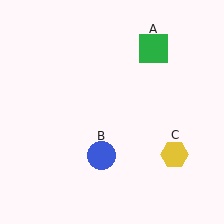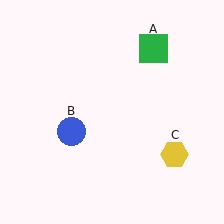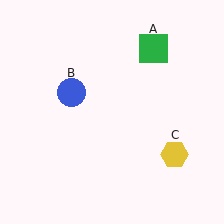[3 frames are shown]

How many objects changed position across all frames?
1 object changed position: blue circle (object B).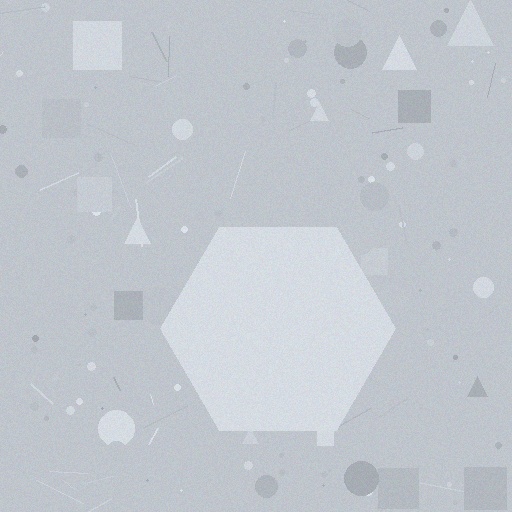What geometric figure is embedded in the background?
A hexagon is embedded in the background.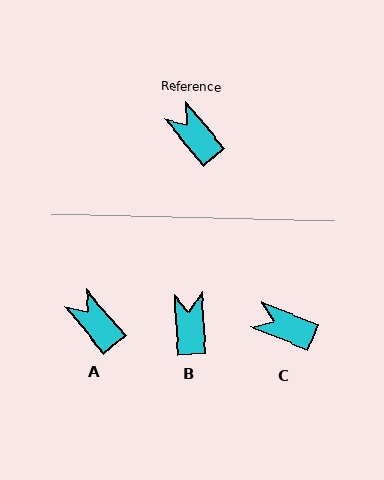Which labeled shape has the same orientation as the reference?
A.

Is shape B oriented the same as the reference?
No, it is off by about 36 degrees.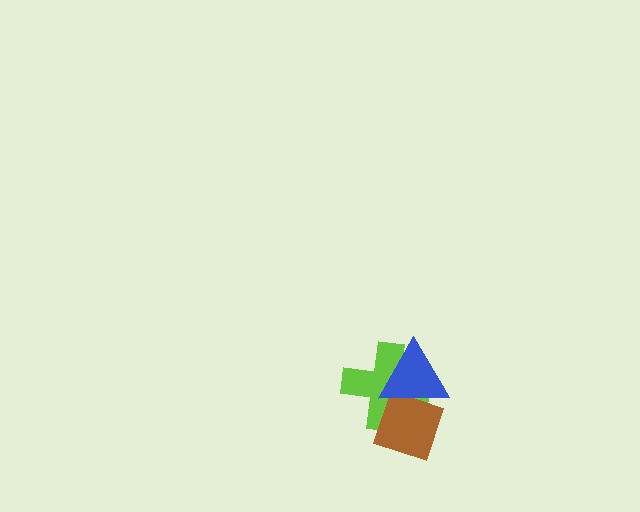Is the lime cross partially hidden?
Yes, it is partially covered by another shape.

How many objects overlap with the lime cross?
2 objects overlap with the lime cross.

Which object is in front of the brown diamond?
The blue triangle is in front of the brown diamond.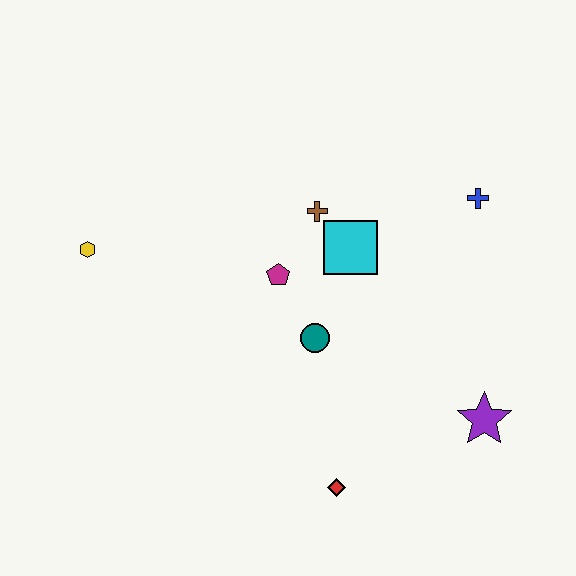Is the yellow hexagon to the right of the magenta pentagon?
No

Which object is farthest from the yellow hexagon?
The purple star is farthest from the yellow hexagon.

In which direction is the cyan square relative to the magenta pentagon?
The cyan square is to the right of the magenta pentagon.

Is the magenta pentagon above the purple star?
Yes